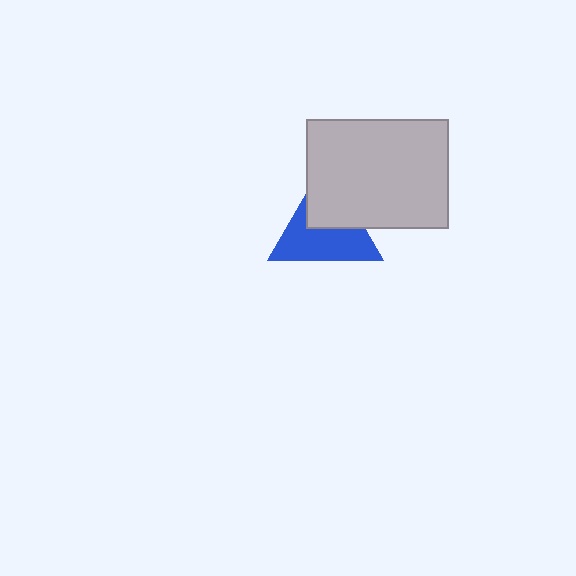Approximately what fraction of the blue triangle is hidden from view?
Roughly 41% of the blue triangle is hidden behind the light gray rectangle.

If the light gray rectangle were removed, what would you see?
You would see the complete blue triangle.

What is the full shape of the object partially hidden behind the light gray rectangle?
The partially hidden object is a blue triangle.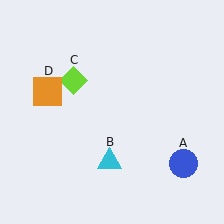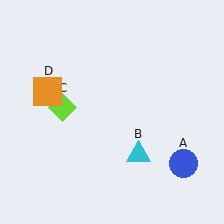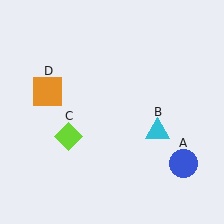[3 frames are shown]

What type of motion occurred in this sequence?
The cyan triangle (object B), lime diamond (object C) rotated counterclockwise around the center of the scene.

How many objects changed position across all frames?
2 objects changed position: cyan triangle (object B), lime diamond (object C).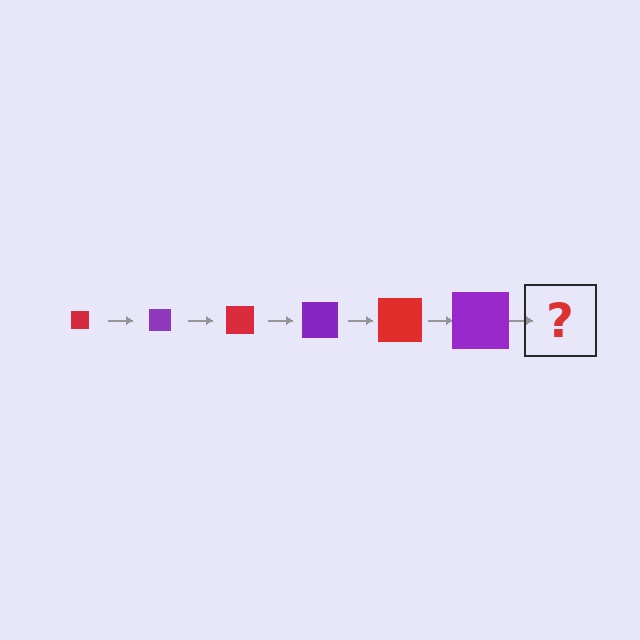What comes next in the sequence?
The next element should be a red square, larger than the previous one.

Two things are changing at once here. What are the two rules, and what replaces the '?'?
The two rules are that the square grows larger each step and the color cycles through red and purple. The '?' should be a red square, larger than the previous one.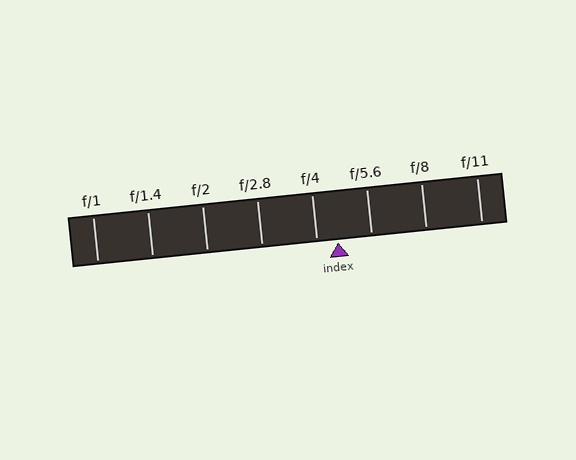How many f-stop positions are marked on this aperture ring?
There are 8 f-stop positions marked.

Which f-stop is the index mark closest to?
The index mark is closest to f/4.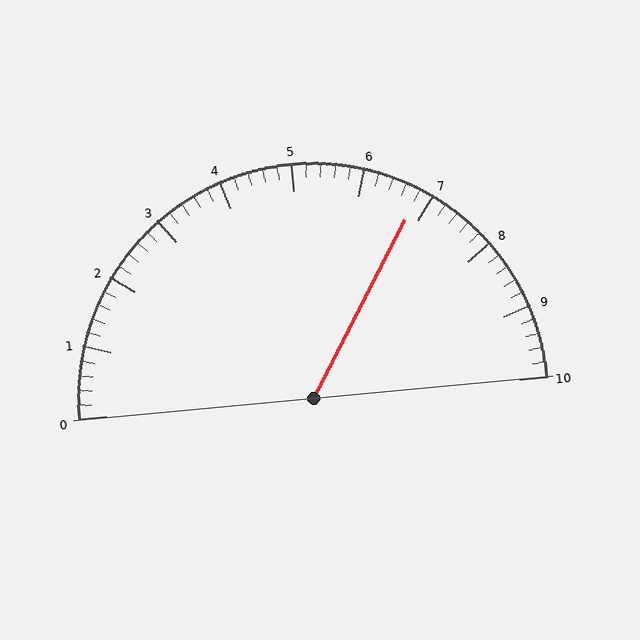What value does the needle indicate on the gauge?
The needle indicates approximately 6.8.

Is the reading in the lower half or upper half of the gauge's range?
The reading is in the upper half of the range (0 to 10).